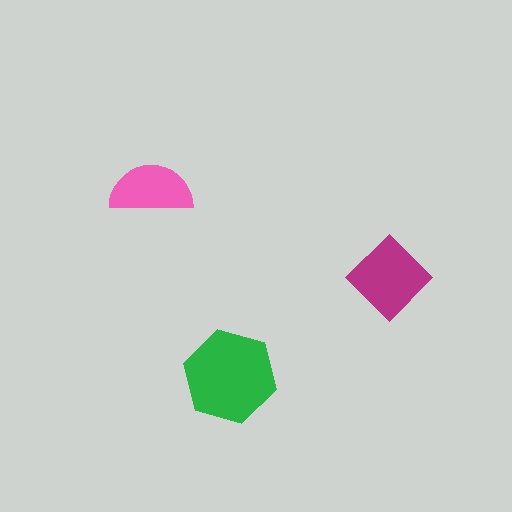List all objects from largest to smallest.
The green hexagon, the magenta diamond, the pink semicircle.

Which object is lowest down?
The green hexagon is bottommost.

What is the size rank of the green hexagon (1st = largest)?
1st.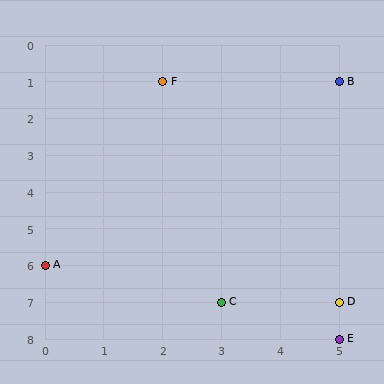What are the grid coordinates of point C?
Point C is at grid coordinates (3, 7).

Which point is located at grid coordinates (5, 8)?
Point E is at (5, 8).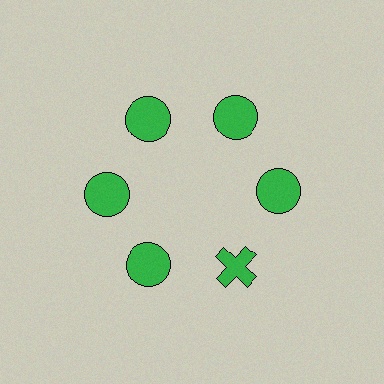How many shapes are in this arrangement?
There are 6 shapes arranged in a ring pattern.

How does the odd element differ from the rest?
It has a different shape: cross instead of circle.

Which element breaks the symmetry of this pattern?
The green cross at roughly the 5 o'clock position breaks the symmetry. All other shapes are green circles.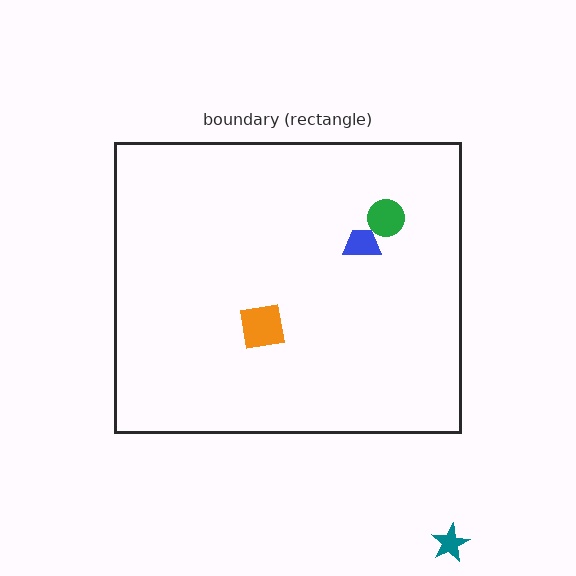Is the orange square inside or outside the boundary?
Inside.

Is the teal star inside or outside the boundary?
Outside.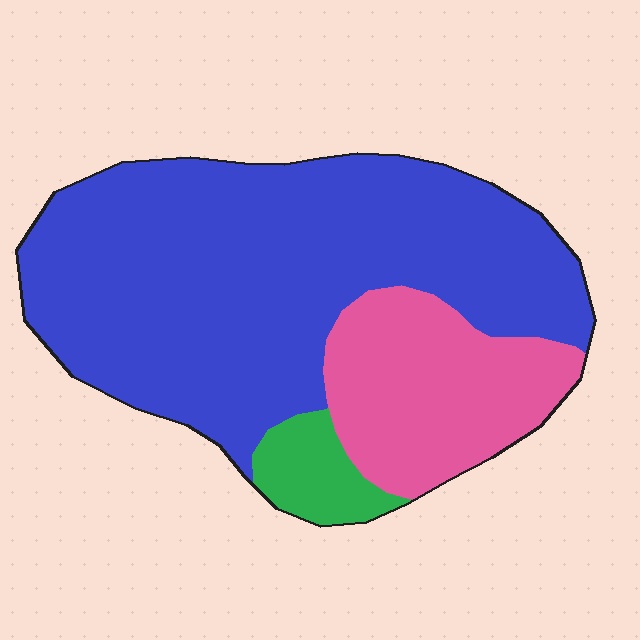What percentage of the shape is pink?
Pink takes up about one quarter (1/4) of the shape.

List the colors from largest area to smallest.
From largest to smallest: blue, pink, green.